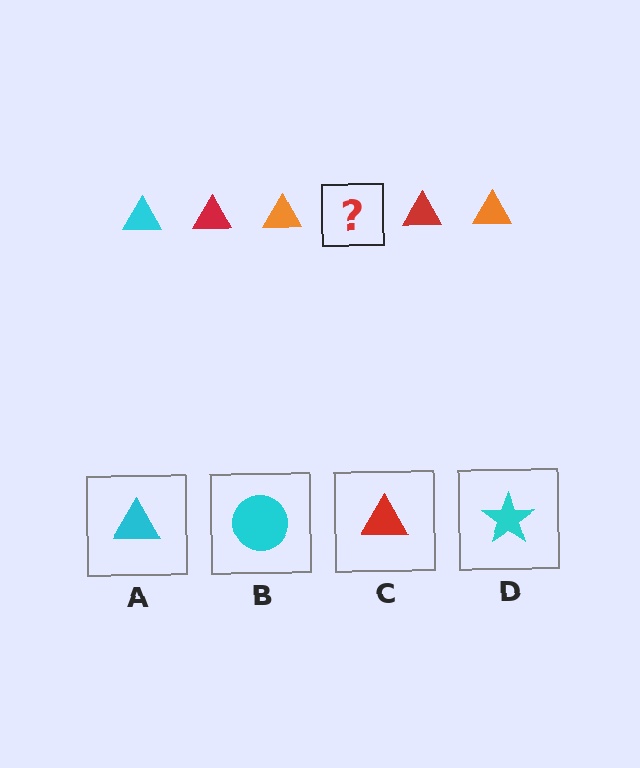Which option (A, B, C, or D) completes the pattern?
A.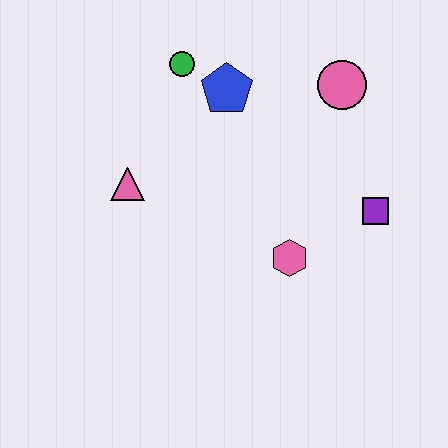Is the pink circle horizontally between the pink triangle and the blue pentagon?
No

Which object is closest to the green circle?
The blue pentagon is closest to the green circle.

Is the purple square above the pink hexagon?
Yes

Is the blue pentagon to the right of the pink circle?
No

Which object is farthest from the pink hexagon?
The green circle is farthest from the pink hexagon.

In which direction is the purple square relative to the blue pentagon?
The purple square is to the right of the blue pentagon.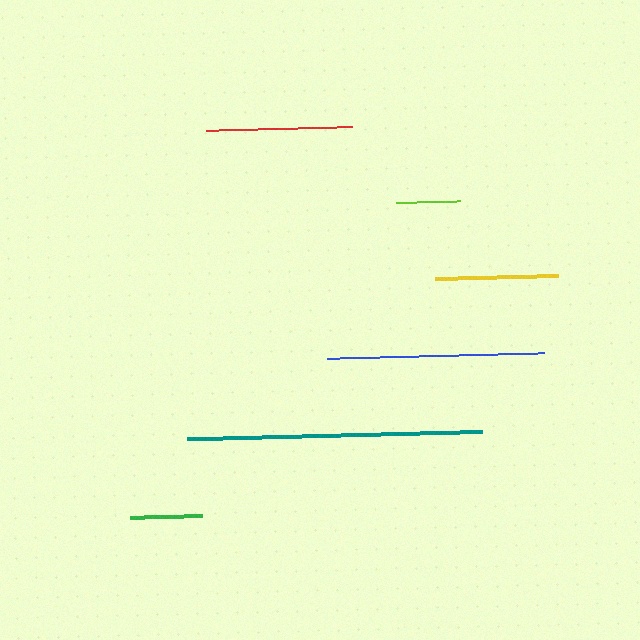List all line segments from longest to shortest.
From longest to shortest: teal, blue, red, yellow, green, lime.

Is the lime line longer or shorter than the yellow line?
The yellow line is longer than the lime line.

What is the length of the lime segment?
The lime segment is approximately 64 pixels long.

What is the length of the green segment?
The green segment is approximately 72 pixels long.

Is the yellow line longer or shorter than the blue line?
The blue line is longer than the yellow line.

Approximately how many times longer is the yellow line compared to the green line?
The yellow line is approximately 1.7 times the length of the green line.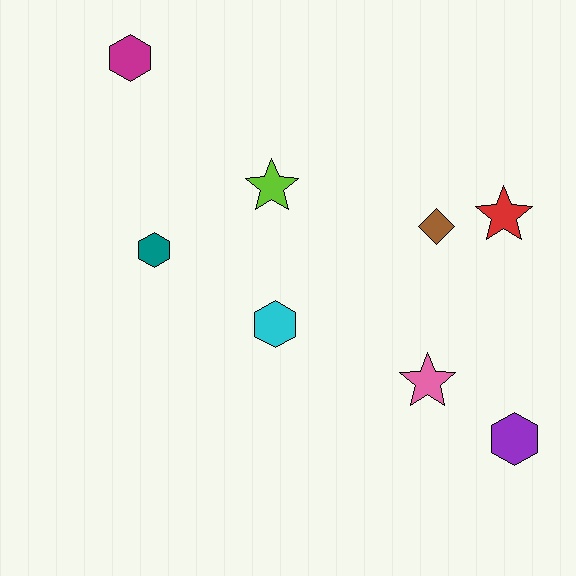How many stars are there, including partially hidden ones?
There are 3 stars.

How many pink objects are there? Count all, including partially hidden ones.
There is 1 pink object.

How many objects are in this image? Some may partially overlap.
There are 8 objects.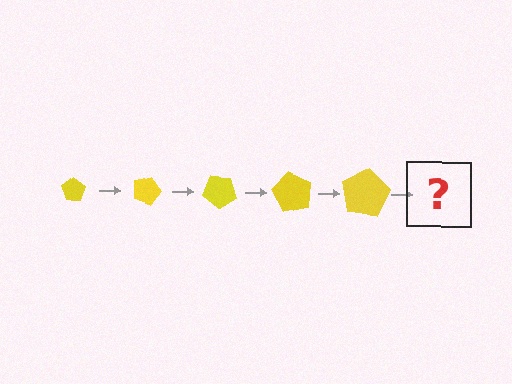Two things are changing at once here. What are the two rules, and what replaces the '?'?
The two rules are that the pentagon grows larger each step and it rotates 20 degrees each step. The '?' should be a pentagon, larger than the previous one and rotated 100 degrees from the start.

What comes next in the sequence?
The next element should be a pentagon, larger than the previous one and rotated 100 degrees from the start.